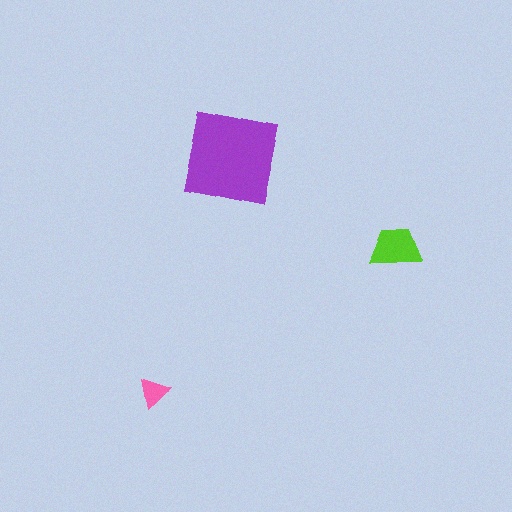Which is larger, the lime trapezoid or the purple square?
The purple square.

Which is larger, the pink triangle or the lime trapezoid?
The lime trapezoid.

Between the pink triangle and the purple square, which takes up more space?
The purple square.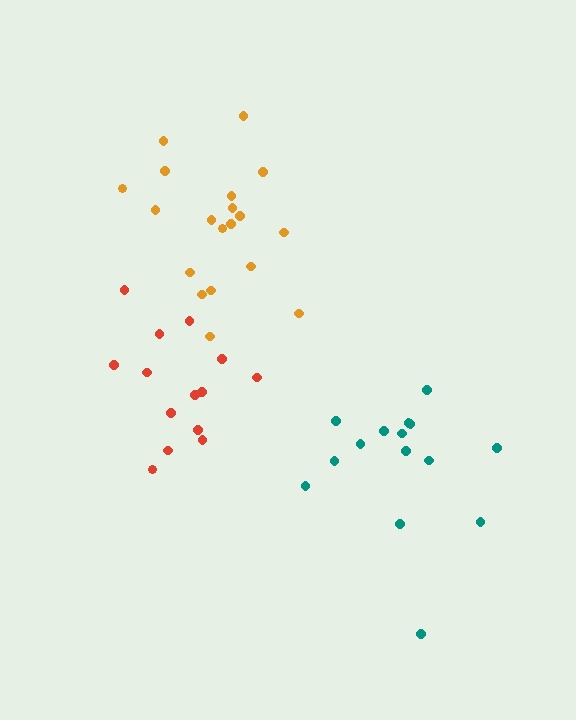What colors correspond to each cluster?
The clusters are colored: orange, teal, red.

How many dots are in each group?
Group 1: 19 dots, Group 2: 15 dots, Group 3: 14 dots (48 total).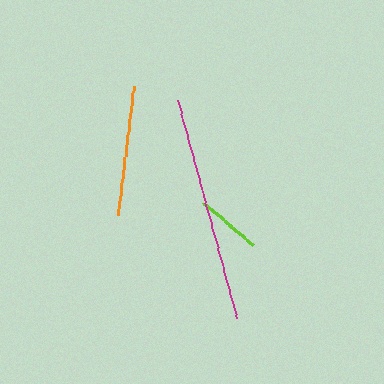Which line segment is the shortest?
The lime line is the shortest at approximately 65 pixels.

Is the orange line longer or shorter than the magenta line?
The magenta line is longer than the orange line.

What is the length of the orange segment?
The orange segment is approximately 130 pixels long.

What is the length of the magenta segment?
The magenta segment is approximately 226 pixels long.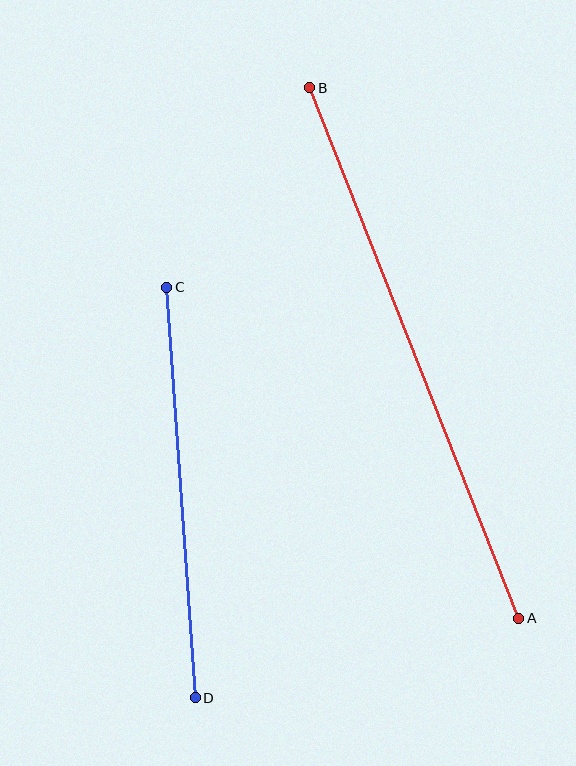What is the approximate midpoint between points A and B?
The midpoint is at approximately (414, 353) pixels.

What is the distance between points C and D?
The distance is approximately 412 pixels.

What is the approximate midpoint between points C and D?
The midpoint is at approximately (181, 493) pixels.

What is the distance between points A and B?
The distance is approximately 570 pixels.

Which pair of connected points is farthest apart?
Points A and B are farthest apart.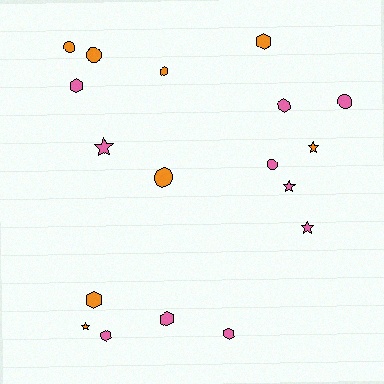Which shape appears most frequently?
Hexagon, with 8 objects.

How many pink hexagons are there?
There are 5 pink hexagons.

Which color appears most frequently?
Pink, with 10 objects.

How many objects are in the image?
There are 18 objects.